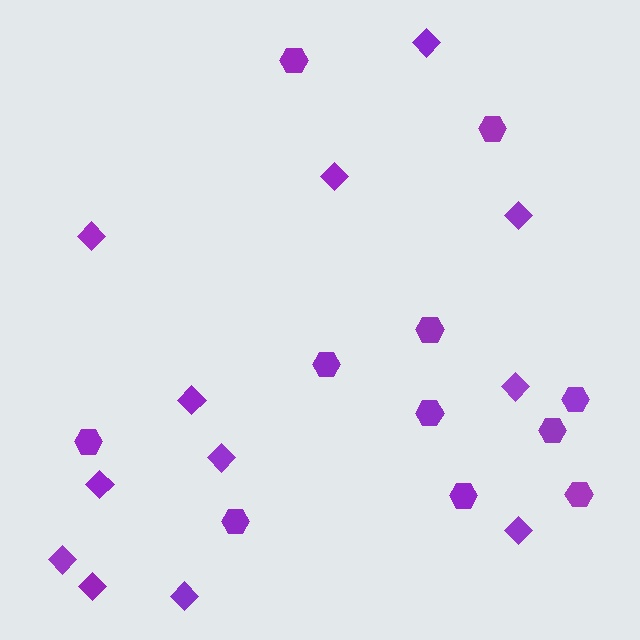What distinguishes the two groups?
There are 2 groups: one group of hexagons (11) and one group of diamonds (12).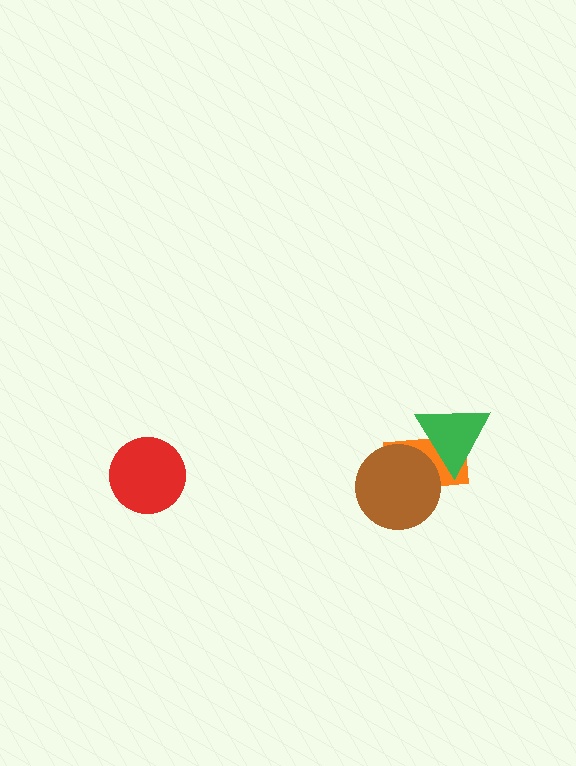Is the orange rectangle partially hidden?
Yes, it is partially covered by another shape.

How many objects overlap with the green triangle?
2 objects overlap with the green triangle.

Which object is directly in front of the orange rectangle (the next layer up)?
The brown circle is directly in front of the orange rectangle.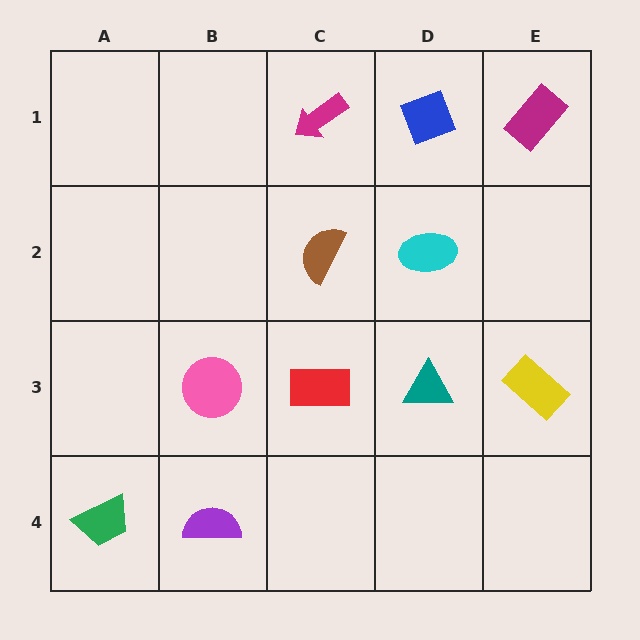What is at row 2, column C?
A brown semicircle.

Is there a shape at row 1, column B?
No, that cell is empty.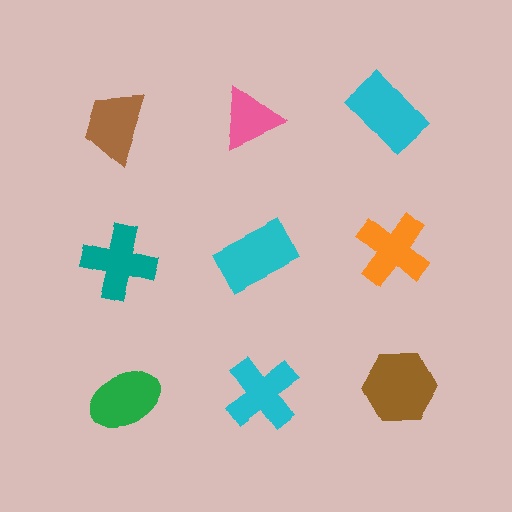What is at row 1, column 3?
A cyan rectangle.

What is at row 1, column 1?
A brown trapezoid.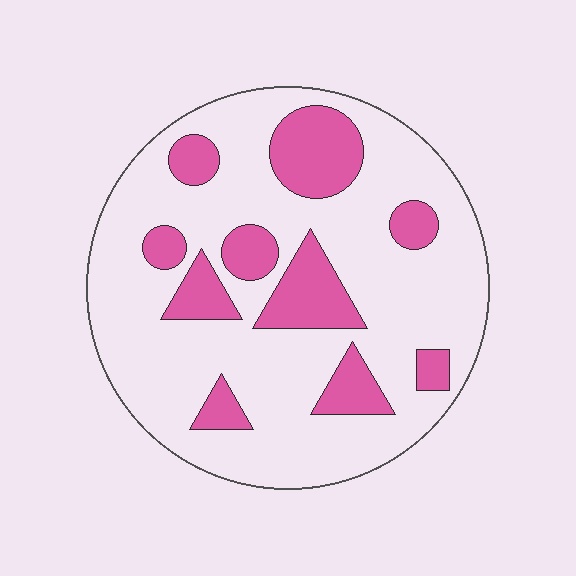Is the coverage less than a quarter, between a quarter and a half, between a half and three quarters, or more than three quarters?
Less than a quarter.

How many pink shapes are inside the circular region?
10.